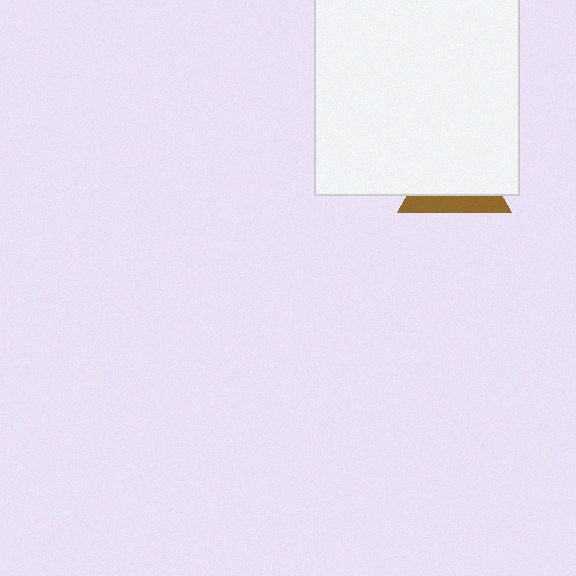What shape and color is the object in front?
The object in front is a white square.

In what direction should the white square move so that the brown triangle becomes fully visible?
The white square should move up. That is the shortest direction to clear the overlap and leave the brown triangle fully visible.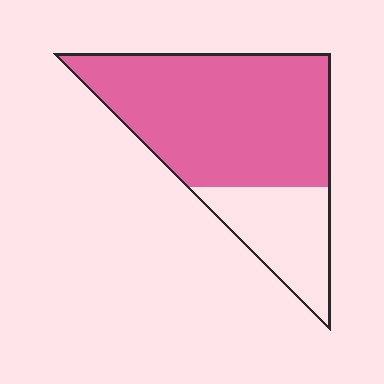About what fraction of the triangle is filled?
About three quarters (3/4).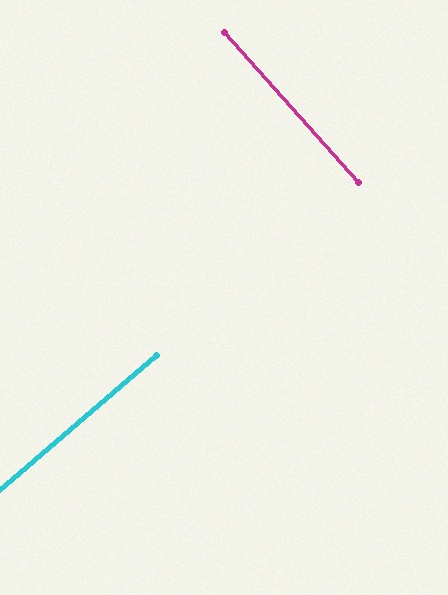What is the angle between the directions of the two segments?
Approximately 89 degrees.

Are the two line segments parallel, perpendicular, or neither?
Perpendicular — they meet at approximately 89°.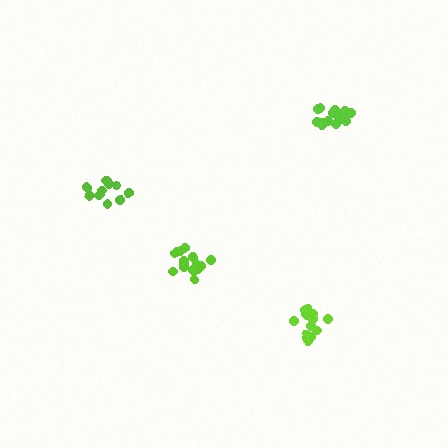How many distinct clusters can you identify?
There are 4 distinct clusters.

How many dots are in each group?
Group 1: 16 dots, Group 2: 11 dots, Group 3: 15 dots, Group 4: 13 dots (55 total).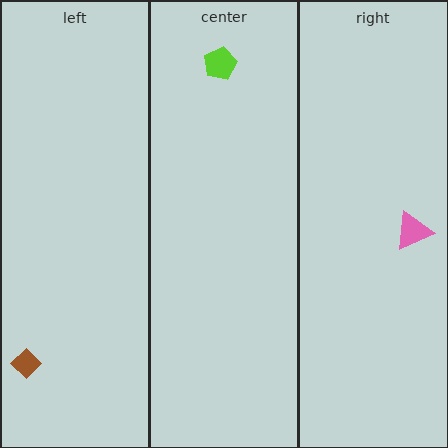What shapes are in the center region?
The lime pentagon.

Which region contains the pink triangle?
The right region.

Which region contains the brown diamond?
The left region.